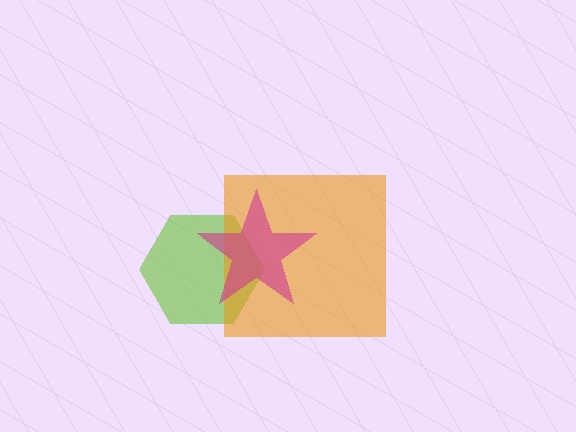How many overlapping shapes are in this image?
There are 3 overlapping shapes in the image.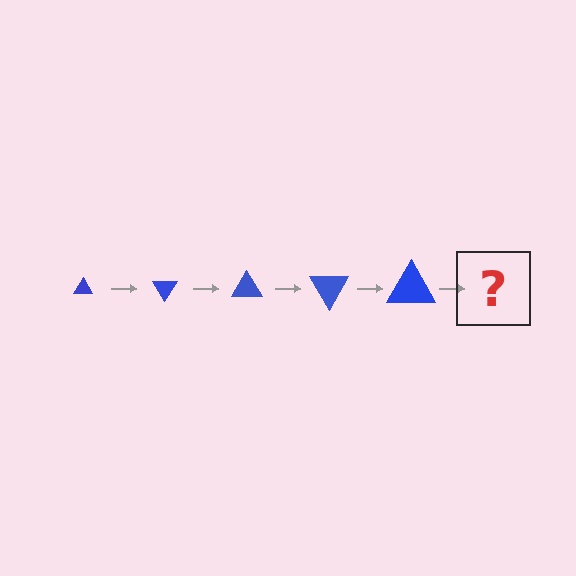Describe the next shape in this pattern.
It should be a triangle, larger than the previous one and rotated 300 degrees from the start.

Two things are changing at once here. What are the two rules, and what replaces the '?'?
The two rules are that the triangle grows larger each step and it rotates 60 degrees each step. The '?' should be a triangle, larger than the previous one and rotated 300 degrees from the start.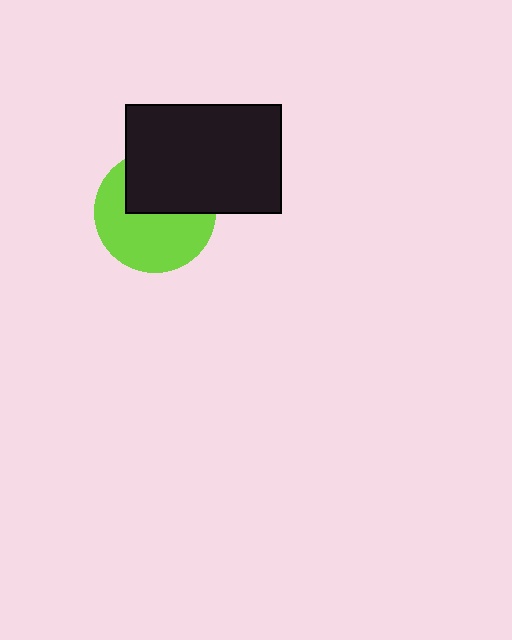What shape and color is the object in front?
The object in front is a black rectangle.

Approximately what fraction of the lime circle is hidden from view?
Roughly 41% of the lime circle is hidden behind the black rectangle.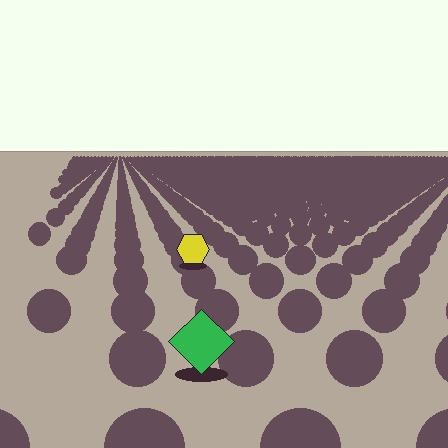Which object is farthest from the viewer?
The yellow hexagon is farthest from the viewer. It appears smaller and the ground texture around it is denser.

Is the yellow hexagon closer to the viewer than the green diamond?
No. The green diamond is closer — you can tell from the texture gradient: the ground texture is coarser near it.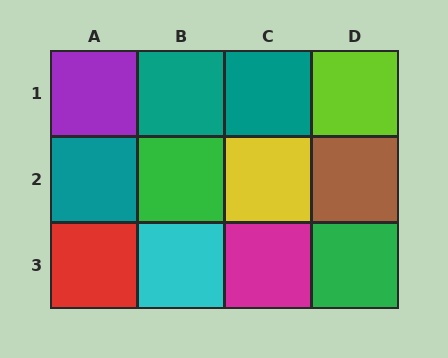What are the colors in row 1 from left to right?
Purple, teal, teal, lime.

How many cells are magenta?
1 cell is magenta.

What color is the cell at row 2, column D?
Brown.